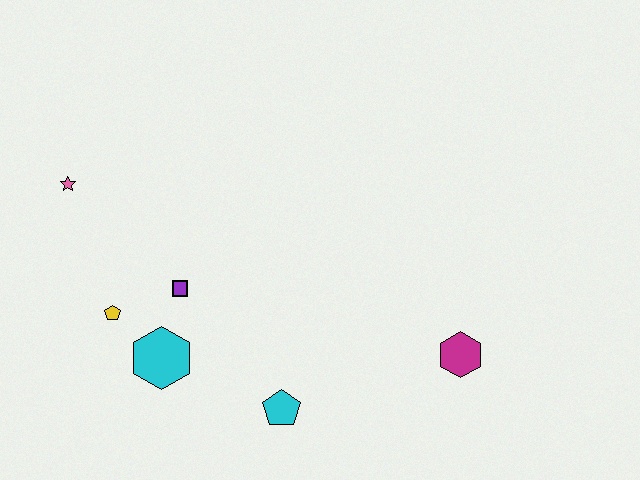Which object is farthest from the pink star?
The magenta hexagon is farthest from the pink star.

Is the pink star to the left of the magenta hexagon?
Yes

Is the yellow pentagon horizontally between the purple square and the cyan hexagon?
No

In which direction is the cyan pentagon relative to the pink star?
The cyan pentagon is below the pink star.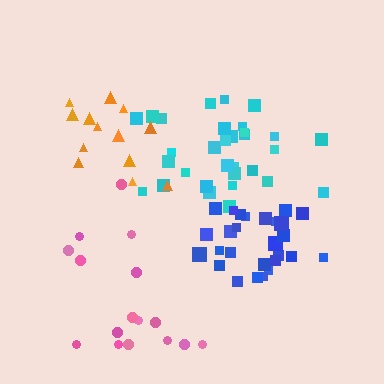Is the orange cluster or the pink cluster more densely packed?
Orange.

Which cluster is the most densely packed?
Blue.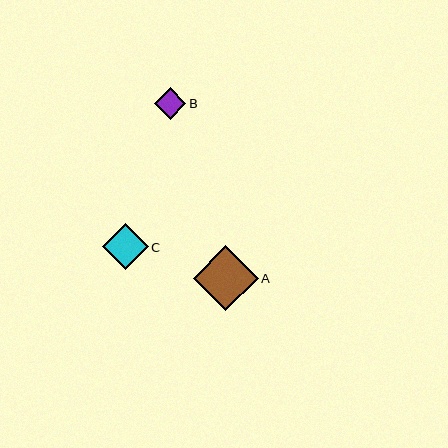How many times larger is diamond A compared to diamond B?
Diamond A is approximately 2.0 times the size of diamond B.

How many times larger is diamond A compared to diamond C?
Diamond A is approximately 1.4 times the size of diamond C.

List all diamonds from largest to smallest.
From largest to smallest: A, C, B.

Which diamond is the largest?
Diamond A is the largest with a size of approximately 65 pixels.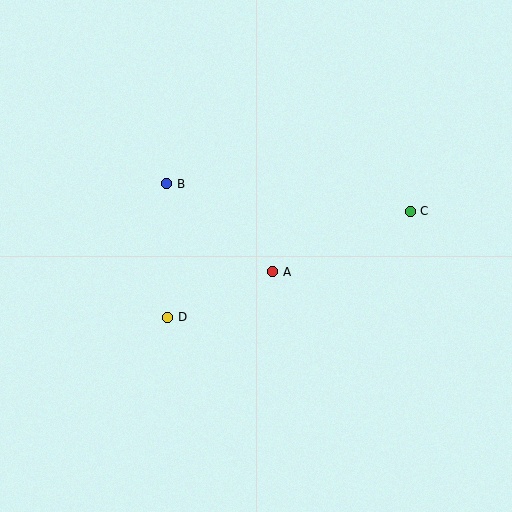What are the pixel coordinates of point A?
Point A is at (273, 272).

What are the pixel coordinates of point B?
Point B is at (167, 184).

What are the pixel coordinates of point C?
Point C is at (410, 211).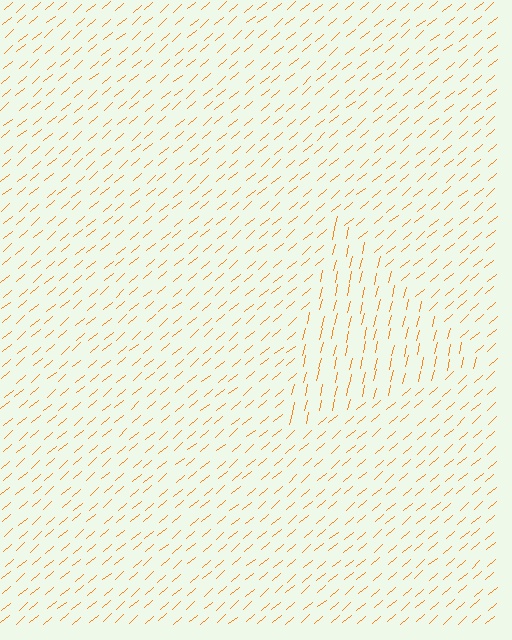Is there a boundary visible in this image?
Yes, there is a texture boundary formed by a change in line orientation.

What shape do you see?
I see a triangle.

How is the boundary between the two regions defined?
The boundary is defined purely by a change in line orientation (approximately 36 degrees difference). All lines are the same color and thickness.